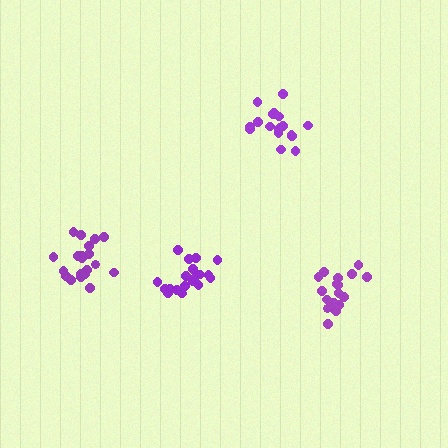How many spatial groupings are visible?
There are 4 spatial groupings.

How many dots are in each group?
Group 1: 20 dots, Group 2: 18 dots, Group 3: 19 dots, Group 4: 18 dots (75 total).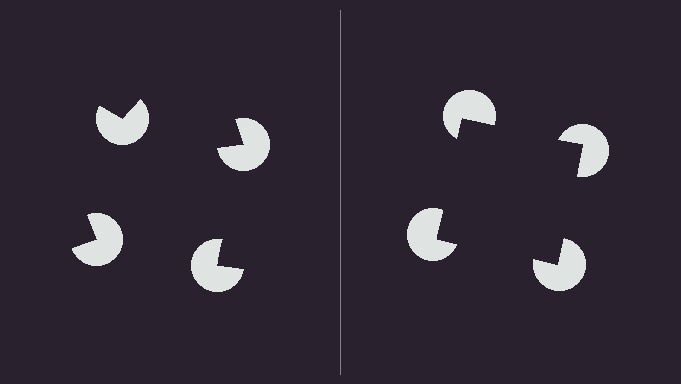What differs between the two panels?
The pac-man discs are positioned identically on both sides; only the wedge orientations differ. On the right they align to a square; on the left they are misaligned.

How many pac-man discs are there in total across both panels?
8 — 4 on each side.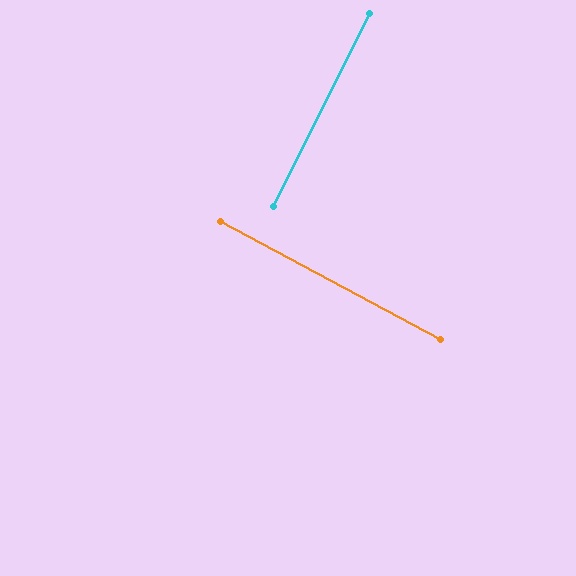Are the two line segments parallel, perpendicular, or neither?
Perpendicular — they meet at approximately 88°.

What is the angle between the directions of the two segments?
Approximately 88 degrees.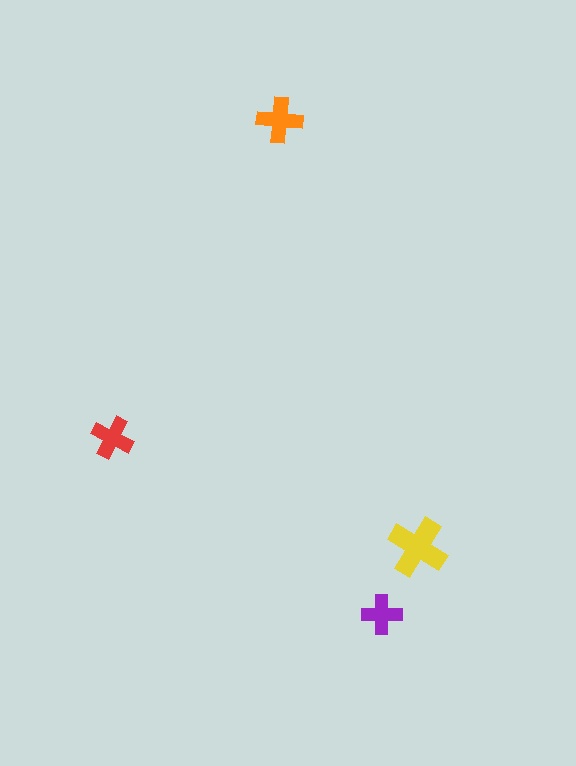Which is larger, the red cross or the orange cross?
The orange one.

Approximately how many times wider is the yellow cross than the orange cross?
About 1.5 times wider.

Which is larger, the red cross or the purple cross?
The red one.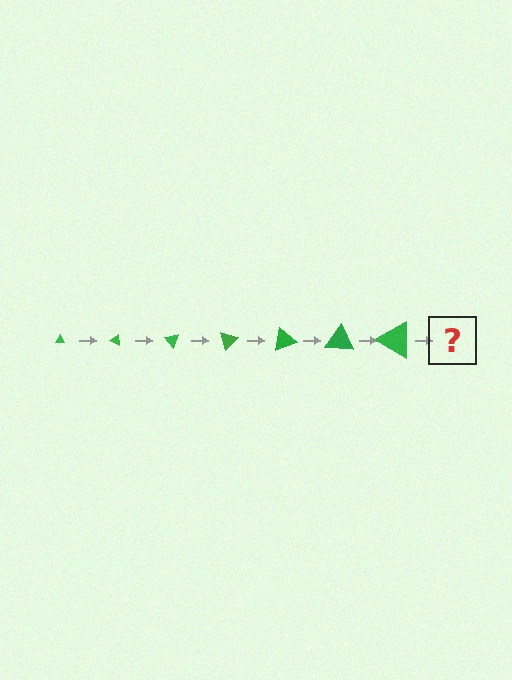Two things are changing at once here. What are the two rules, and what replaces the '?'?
The two rules are that the triangle grows larger each step and it rotates 25 degrees each step. The '?' should be a triangle, larger than the previous one and rotated 175 degrees from the start.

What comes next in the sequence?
The next element should be a triangle, larger than the previous one and rotated 175 degrees from the start.